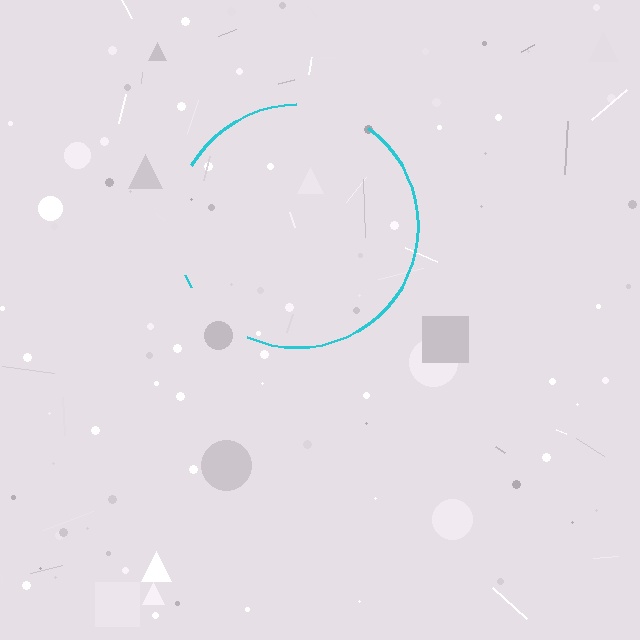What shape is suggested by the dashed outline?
The dashed outline suggests a circle.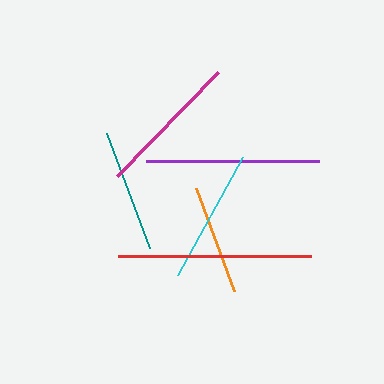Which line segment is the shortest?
The orange line is the shortest at approximately 110 pixels.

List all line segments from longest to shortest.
From longest to shortest: red, purple, magenta, cyan, teal, orange.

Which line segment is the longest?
The red line is the longest at approximately 193 pixels.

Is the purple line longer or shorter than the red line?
The red line is longer than the purple line.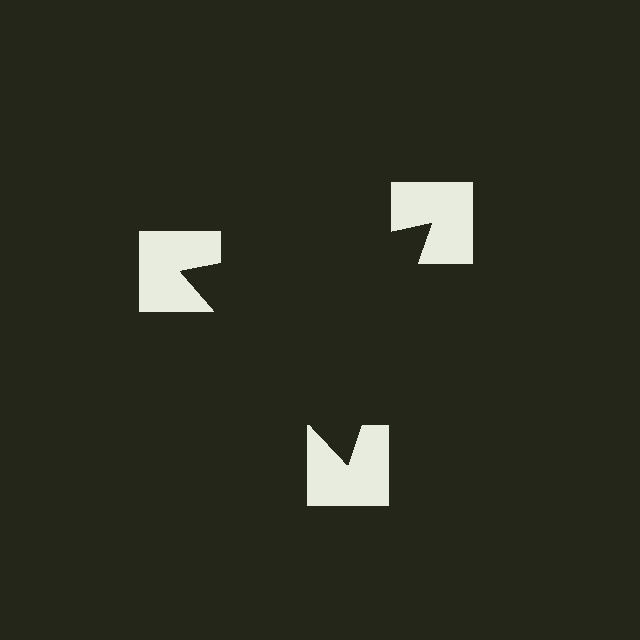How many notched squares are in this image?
There are 3 — one at each vertex of the illusory triangle.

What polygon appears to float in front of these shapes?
An illusory triangle — its edges are inferred from the aligned wedge cuts in the notched squares, not physically drawn.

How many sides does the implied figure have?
3 sides.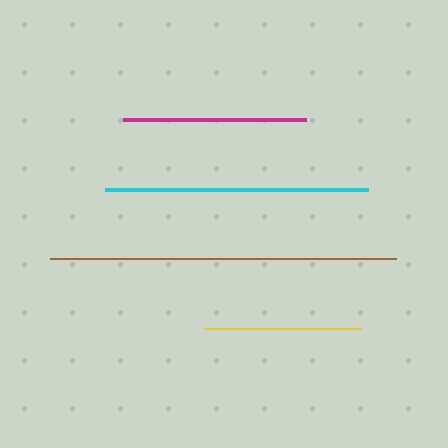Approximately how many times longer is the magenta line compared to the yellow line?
The magenta line is approximately 1.2 times the length of the yellow line.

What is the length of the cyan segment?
The cyan segment is approximately 263 pixels long.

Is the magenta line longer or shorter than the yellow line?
The magenta line is longer than the yellow line.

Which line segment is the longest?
The brown line is the longest at approximately 347 pixels.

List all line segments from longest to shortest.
From longest to shortest: brown, cyan, magenta, yellow.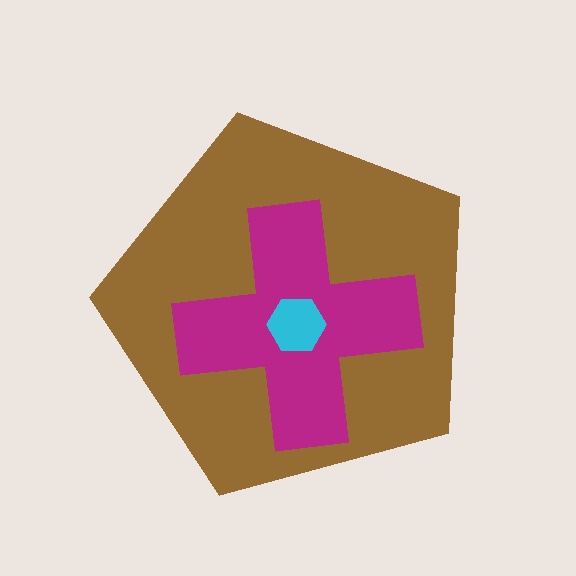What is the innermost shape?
The cyan hexagon.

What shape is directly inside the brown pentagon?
The magenta cross.